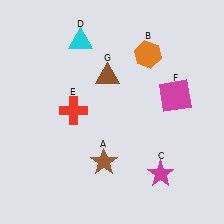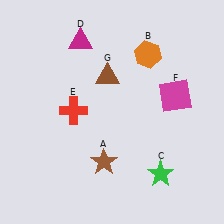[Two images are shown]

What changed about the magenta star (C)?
In Image 1, C is magenta. In Image 2, it changed to green.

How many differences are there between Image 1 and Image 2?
There are 2 differences between the two images.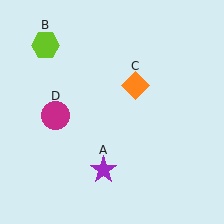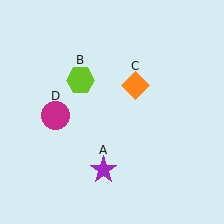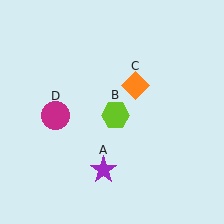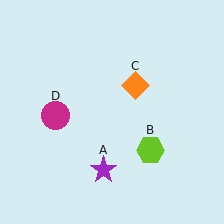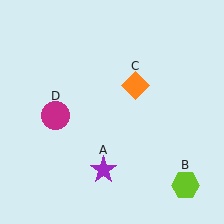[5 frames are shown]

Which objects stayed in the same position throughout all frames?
Purple star (object A) and orange diamond (object C) and magenta circle (object D) remained stationary.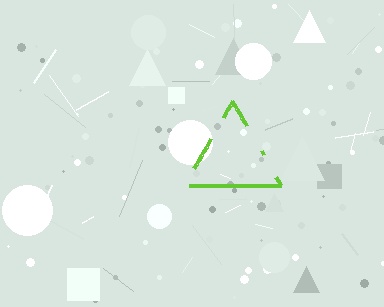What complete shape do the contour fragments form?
The contour fragments form a triangle.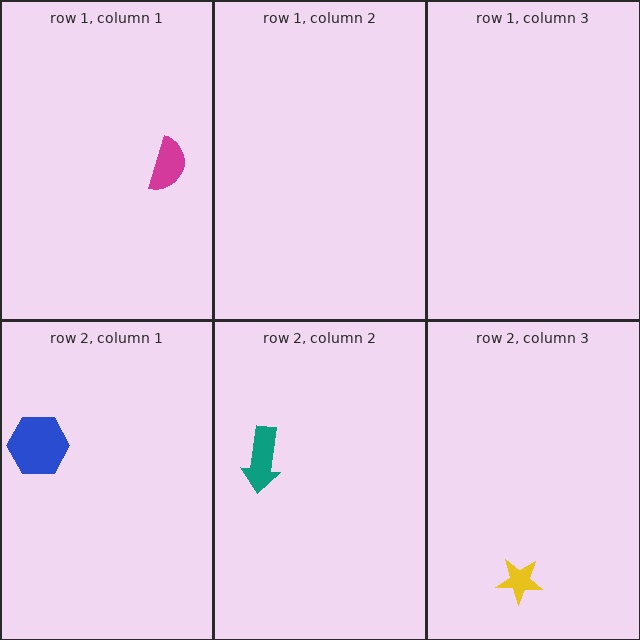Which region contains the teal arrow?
The row 2, column 2 region.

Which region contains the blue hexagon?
The row 2, column 1 region.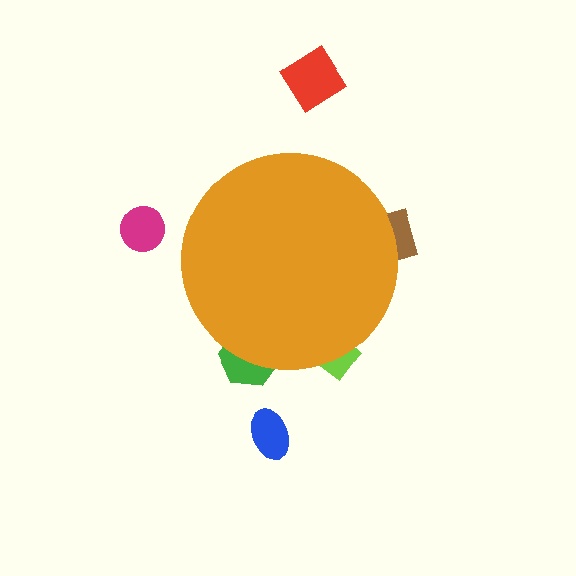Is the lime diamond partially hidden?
Yes, the lime diamond is partially hidden behind the orange circle.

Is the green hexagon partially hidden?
Yes, the green hexagon is partially hidden behind the orange circle.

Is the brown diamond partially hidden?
Yes, the brown diamond is partially hidden behind the orange circle.